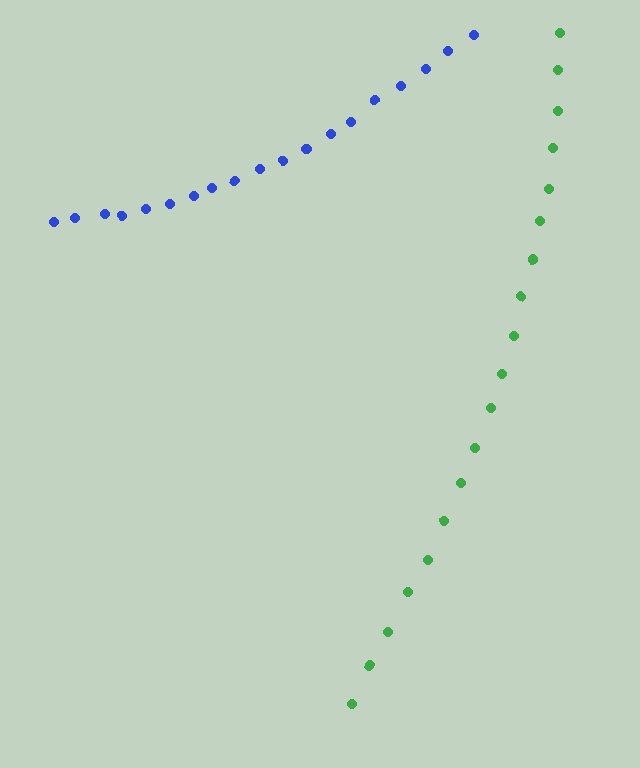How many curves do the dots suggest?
There are 2 distinct paths.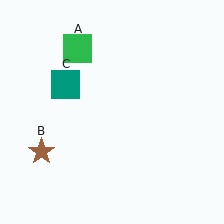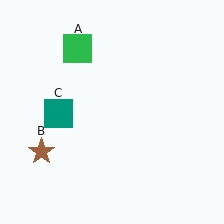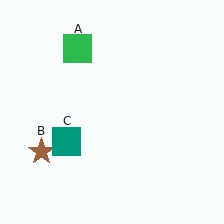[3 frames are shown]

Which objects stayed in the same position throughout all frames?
Green square (object A) and brown star (object B) remained stationary.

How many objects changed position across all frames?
1 object changed position: teal square (object C).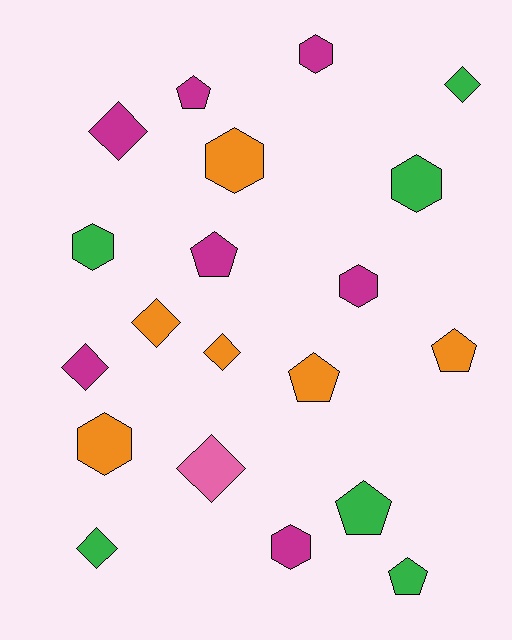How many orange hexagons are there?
There are 2 orange hexagons.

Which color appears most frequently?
Magenta, with 7 objects.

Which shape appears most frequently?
Hexagon, with 7 objects.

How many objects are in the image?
There are 20 objects.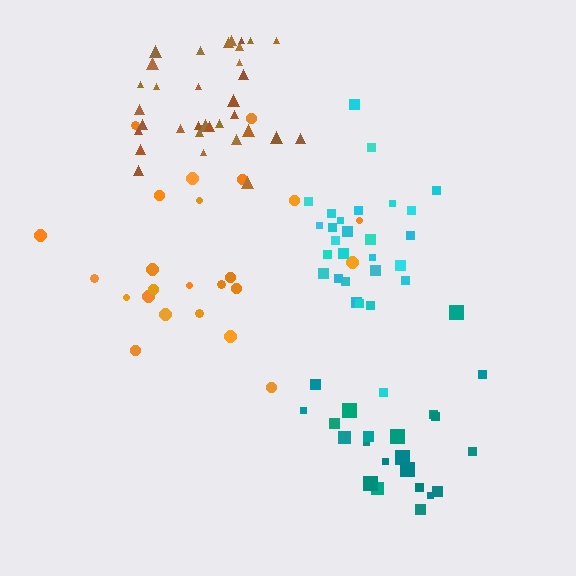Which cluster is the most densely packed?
Cyan.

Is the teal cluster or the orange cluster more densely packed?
Teal.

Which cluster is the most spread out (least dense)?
Orange.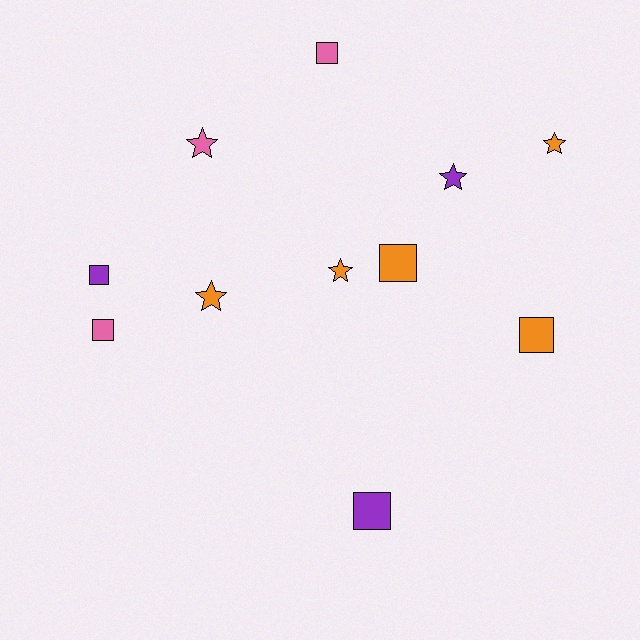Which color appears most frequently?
Orange, with 5 objects.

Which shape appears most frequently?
Square, with 6 objects.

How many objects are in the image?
There are 11 objects.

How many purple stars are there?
There is 1 purple star.